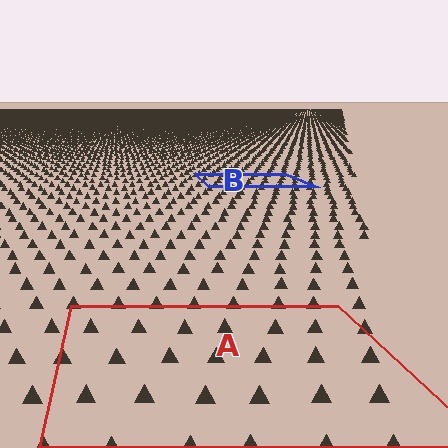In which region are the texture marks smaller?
The texture marks are smaller in region B, because it is farther away.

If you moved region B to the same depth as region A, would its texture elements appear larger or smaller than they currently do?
They would appear larger. At a closer depth, the same texture elements are projected at a bigger on-screen size.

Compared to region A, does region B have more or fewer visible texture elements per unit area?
Region B has more texture elements per unit area — they are packed more densely because it is farther away.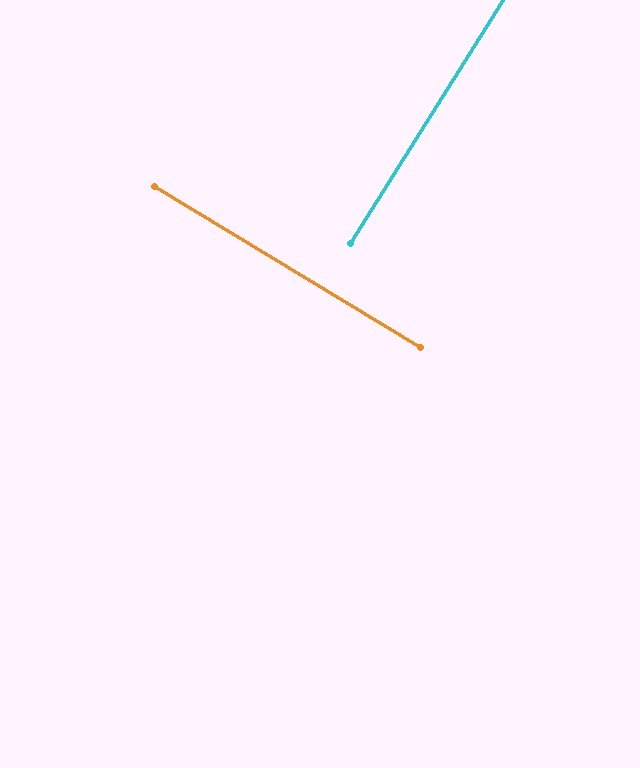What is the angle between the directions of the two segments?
Approximately 89 degrees.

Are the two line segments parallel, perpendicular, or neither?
Perpendicular — they meet at approximately 89°.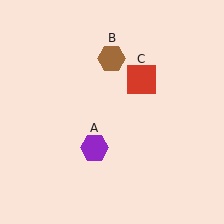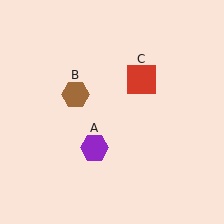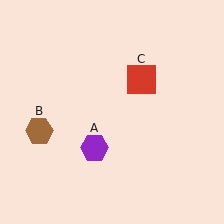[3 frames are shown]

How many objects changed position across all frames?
1 object changed position: brown hexagon (object B).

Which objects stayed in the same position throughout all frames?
Purple hexagon (object A) and red square (object C) remained stationary.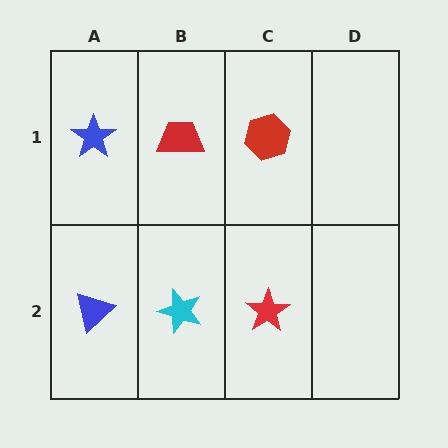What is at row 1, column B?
A red trapezoid.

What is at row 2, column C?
A red star.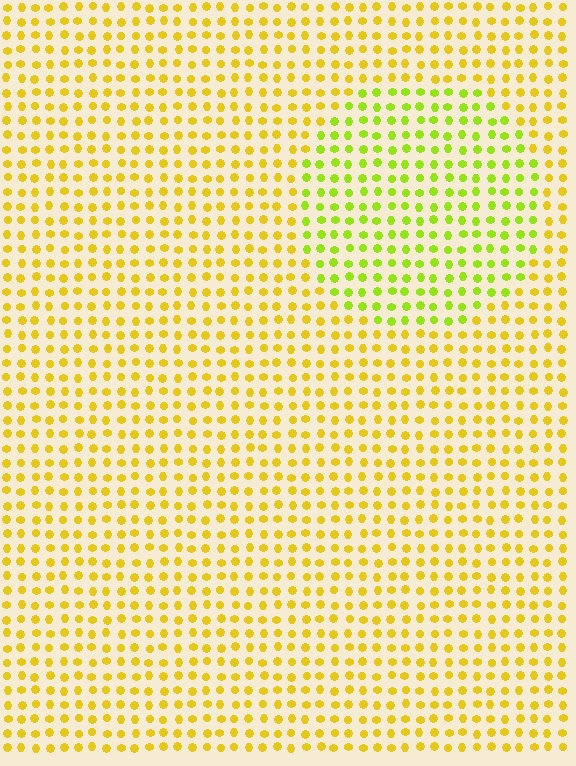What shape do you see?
I see a circle.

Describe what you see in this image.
The image is filled with small yellow elements in a uniform arrangement. A circle-shaped region is visible where the elements are tinted to a slightly different hue, forming a subtle color boundary.